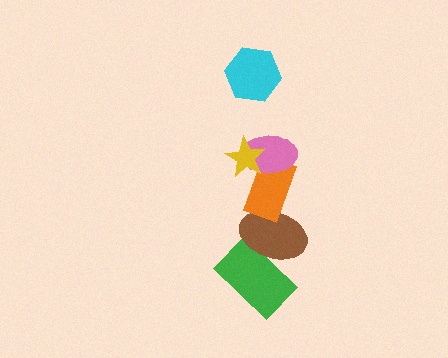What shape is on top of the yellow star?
The cyan hexagon is on top of the yellow star.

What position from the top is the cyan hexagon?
The cyan hexagon is 1st from the top.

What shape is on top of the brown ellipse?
The orange rectangle is on top of the brown ellipse.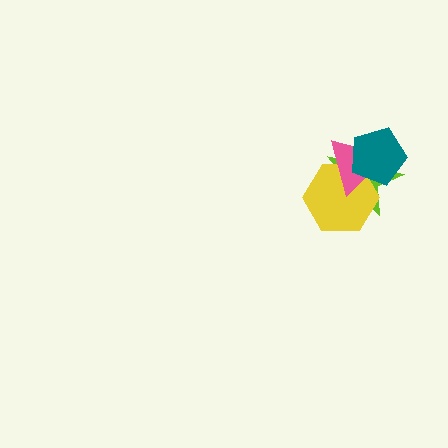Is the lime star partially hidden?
Yes, it is partially covered by another shape.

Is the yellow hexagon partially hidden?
Yes, it is partially covered by another shape.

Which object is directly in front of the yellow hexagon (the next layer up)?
The pink triangle is directly in front of the yellow hexagon.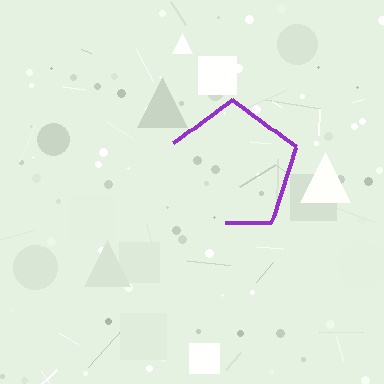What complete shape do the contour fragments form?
The contour fragments form a pentagon.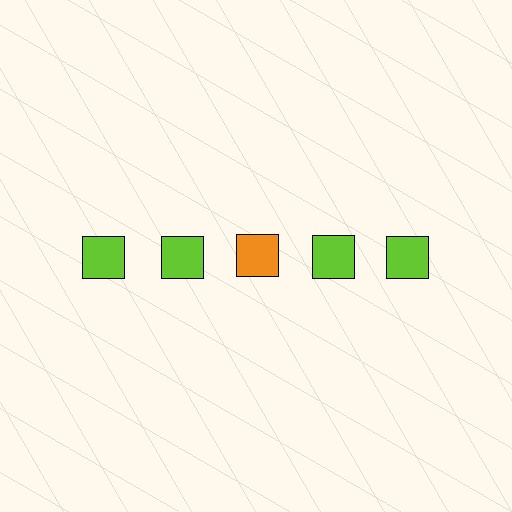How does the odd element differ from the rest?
It has a different color: orange instead of lime.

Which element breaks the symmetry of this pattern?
The orange square in the top row, center column breaks the symmetry. All other shapes are lime squares.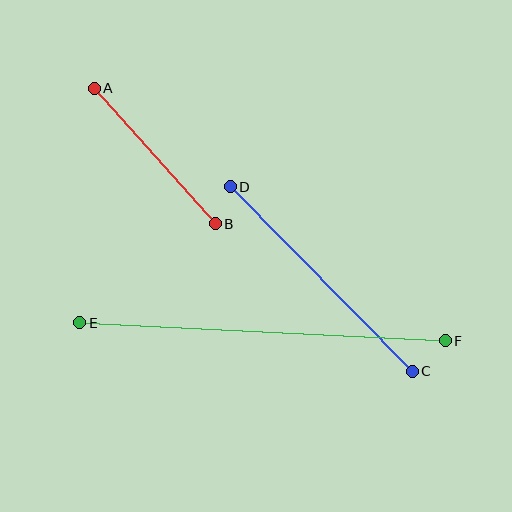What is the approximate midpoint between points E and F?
The midpoint is at approximately (263, 332) pixels.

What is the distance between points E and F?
The distance is approximately 366 pixels.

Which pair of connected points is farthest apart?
Points E and F are farthest apart.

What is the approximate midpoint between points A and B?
The midpoint is at approximately (155, 156) pixels.